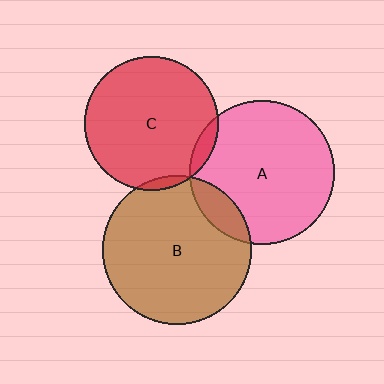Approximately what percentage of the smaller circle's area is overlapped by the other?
Approximately 5%.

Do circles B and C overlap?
Yes.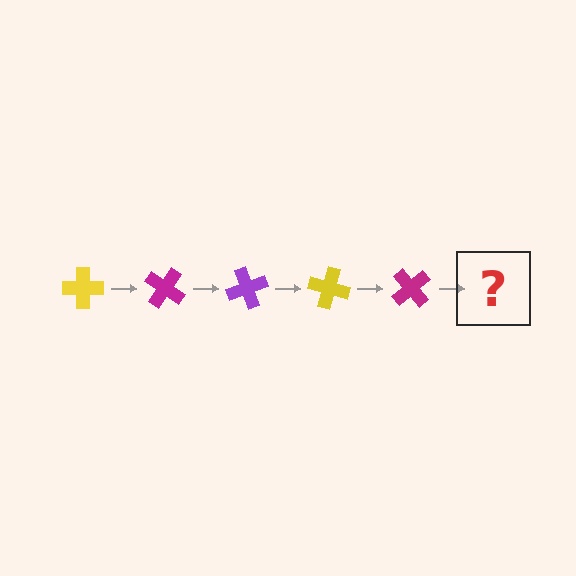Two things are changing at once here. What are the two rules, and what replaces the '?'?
The two rules are that it rotates 35 degrees each step and the color cycles through yellow, magenta, and purple. The '?' should be a purple cross, rotated 175 degrees from the start.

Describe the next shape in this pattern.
It should be a purple cross, rotated 175 degrees from the start.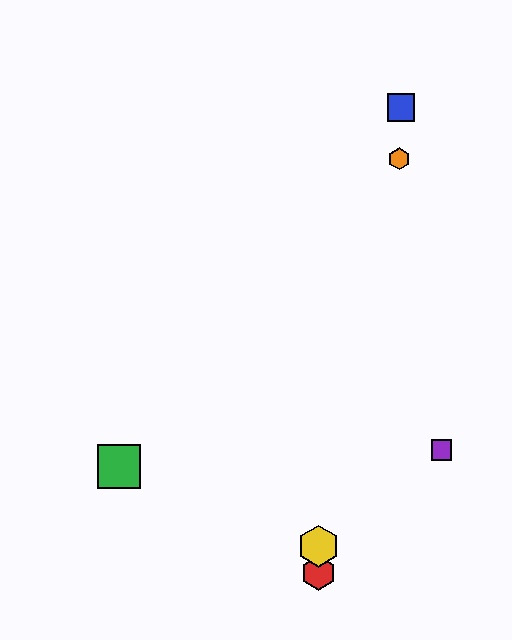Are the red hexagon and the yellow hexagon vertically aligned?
Yes, both are at x≈319.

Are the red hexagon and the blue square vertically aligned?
No, the red hexagon is at x≈319 and the blue square is at x≈401.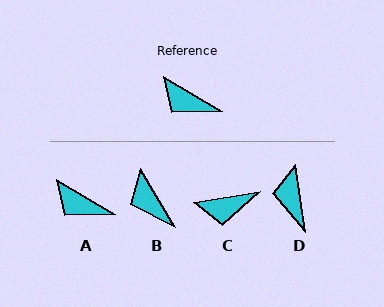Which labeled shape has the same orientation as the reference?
A.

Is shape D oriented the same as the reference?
No, it is off by about 51 degrees.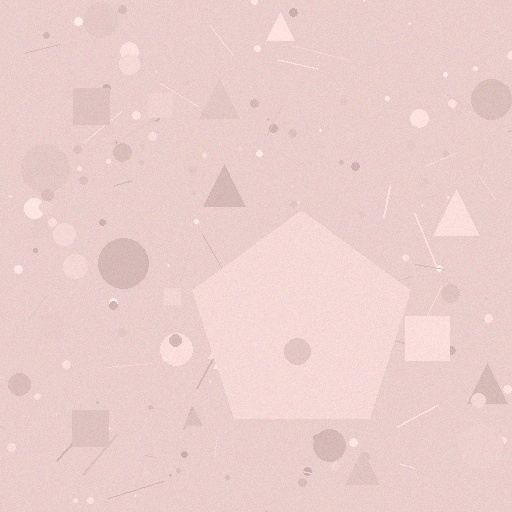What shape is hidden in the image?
A pentagon is hidden in the image.